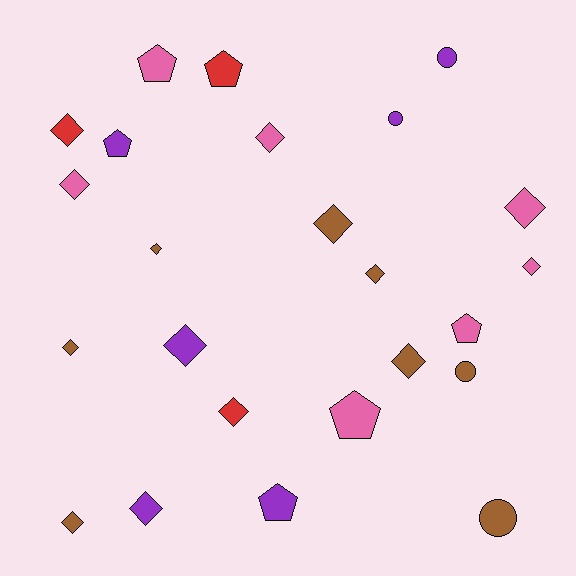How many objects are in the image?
There are 24 objects.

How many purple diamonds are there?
There are 2 purple diamonds.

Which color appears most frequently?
Brown, with 8 objects.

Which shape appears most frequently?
Diamond, with 14 objects.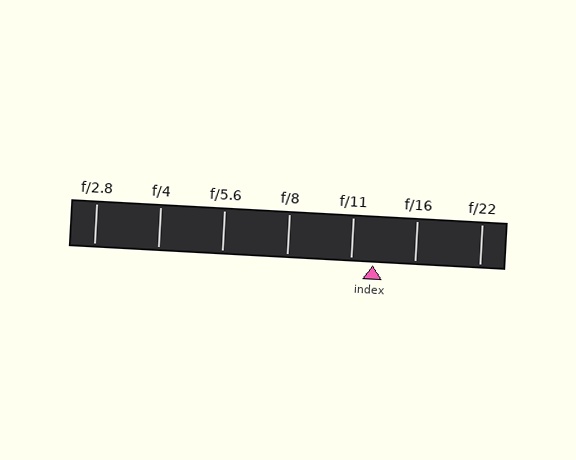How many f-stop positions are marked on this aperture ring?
There are 7 f-stop positions marked.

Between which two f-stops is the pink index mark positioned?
The index mark is between f/11 and f/16.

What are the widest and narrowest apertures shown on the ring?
The widest aperture shown is f/2.8 and the narrowest is f/22.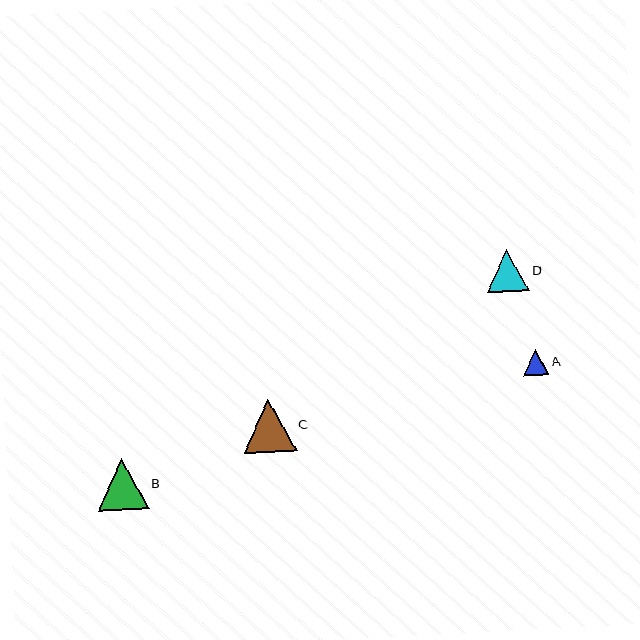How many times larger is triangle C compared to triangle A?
Triangle C is approximately 2.1 times the size of triangle A.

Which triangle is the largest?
Triangle C is the largest with a size of approximately 53 pixels.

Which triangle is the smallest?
Triangle A is the smallest with a size of approximately 26 pixels.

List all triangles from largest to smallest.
From largest to smallest: C, B, D, A.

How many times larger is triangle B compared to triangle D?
Triangle B is approximately 1.2 times the size of triangle D.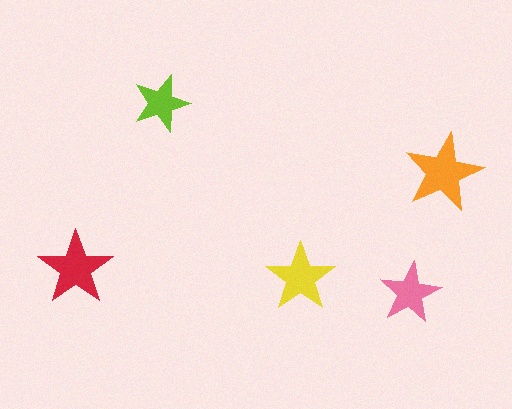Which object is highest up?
The lime star is topmost.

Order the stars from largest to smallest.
the orange one, the red one, the yellow one, the pink one, the lime one.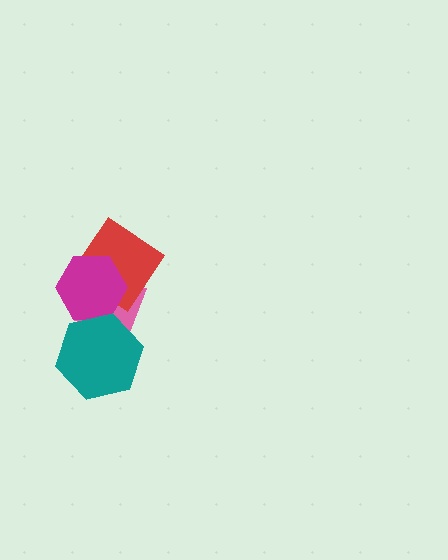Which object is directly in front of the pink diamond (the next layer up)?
The red diamond is directly in front of the pink diamond.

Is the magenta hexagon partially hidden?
Yes, it is partially covered by another shape.